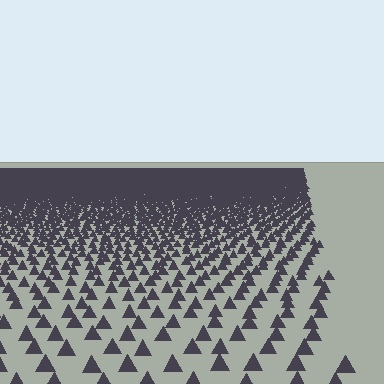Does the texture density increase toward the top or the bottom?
Density increases toward the top.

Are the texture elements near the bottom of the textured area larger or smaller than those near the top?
Larger. Near the bottom, elements are closer to the viewer and appear at a bigger on-screen size.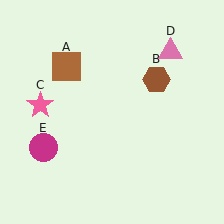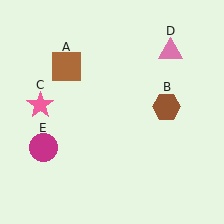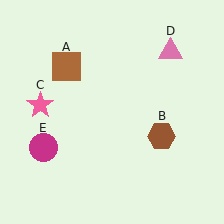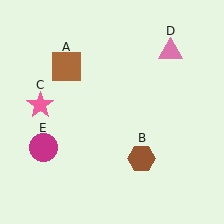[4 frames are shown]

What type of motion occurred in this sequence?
The brown hexagon (object B) rotated clockwise around the center of the scene.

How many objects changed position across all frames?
1 object changed position: brown hexagon (object B).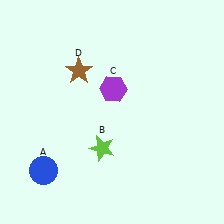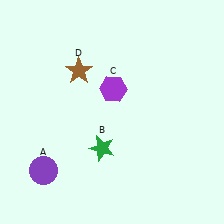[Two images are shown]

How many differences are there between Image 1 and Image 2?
There are 2 differences between the two images.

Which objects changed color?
A changed from blue to purple. B changed from lime to green.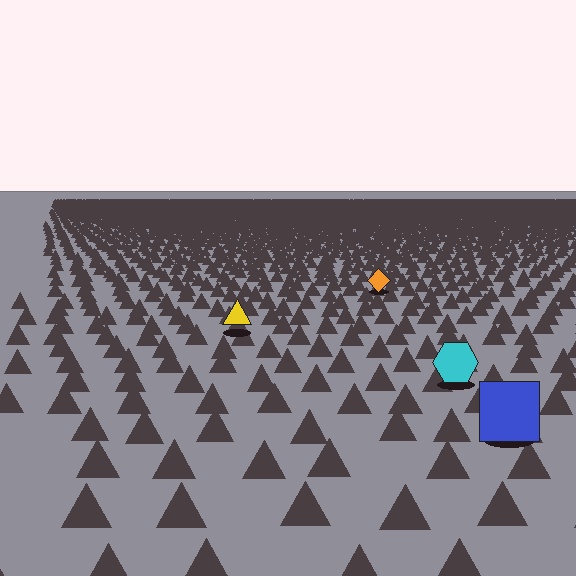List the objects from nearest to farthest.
From nearest to farthest: the blue square, the cyan hexagon, the yellow triangle, the orange diamond.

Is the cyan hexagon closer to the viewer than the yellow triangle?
Yes. The cyan hexagon is closer — you can tell from the texture gradient: the ground texture is coarser near it.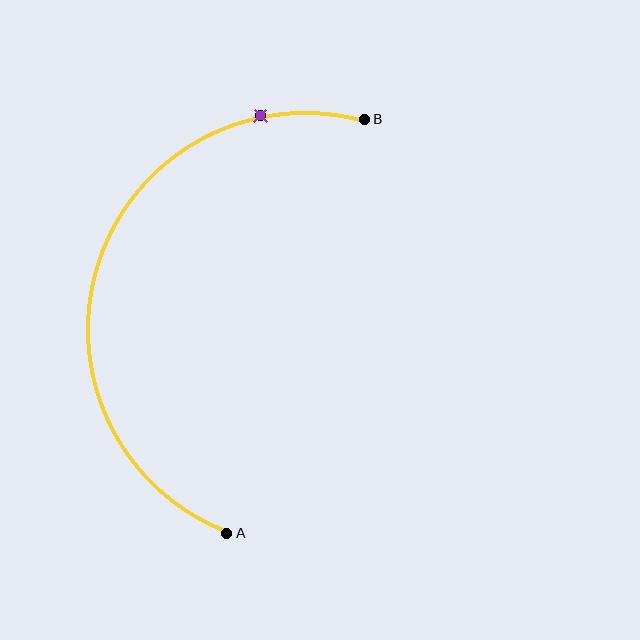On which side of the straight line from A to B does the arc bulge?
The arc bulges to the left of the straight line connecting A and B.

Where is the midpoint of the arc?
The arc midpoint is the point on the curve farthest from the straight line joining A and B. It sits to the left of that line.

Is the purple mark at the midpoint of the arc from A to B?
No. The purple mark lies on the arc but is closer to endpoint B. The arc midpoint would be at the point on the curve equidistant along the arc from both A and B.